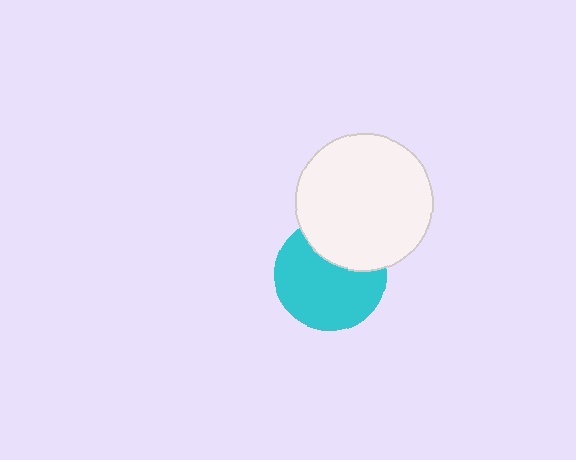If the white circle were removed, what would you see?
You would see the complete cyan circle.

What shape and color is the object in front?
The object in front is a white circle.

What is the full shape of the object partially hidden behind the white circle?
The partially hidden object is a cyan circle.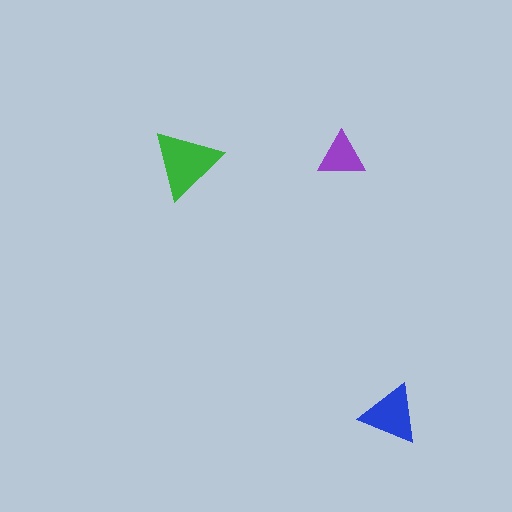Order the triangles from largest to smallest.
the green one, the blue one, the purple one.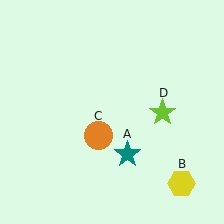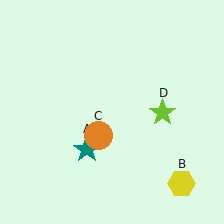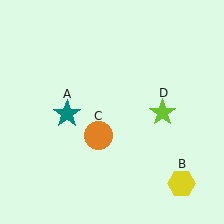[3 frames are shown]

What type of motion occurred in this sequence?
The teal star (object A) rotated clockwise around the center of the scene.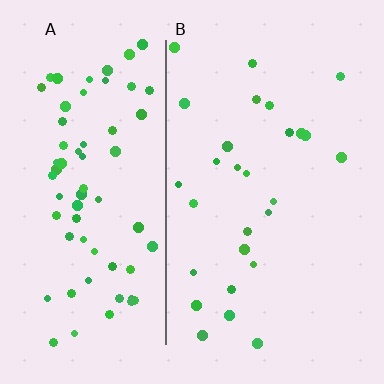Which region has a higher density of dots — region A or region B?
A (the left).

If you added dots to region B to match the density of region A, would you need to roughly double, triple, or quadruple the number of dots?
Approximately triple.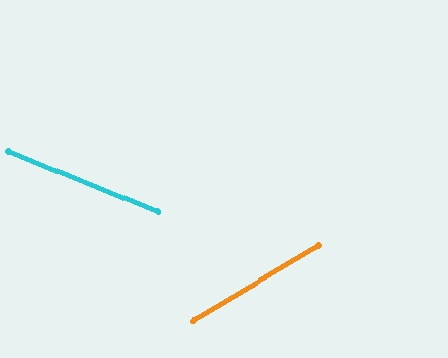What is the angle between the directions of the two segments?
Approximately 53 degrees.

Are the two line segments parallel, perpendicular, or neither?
Neither parallel nor perpendicular — they differ by about 53°.